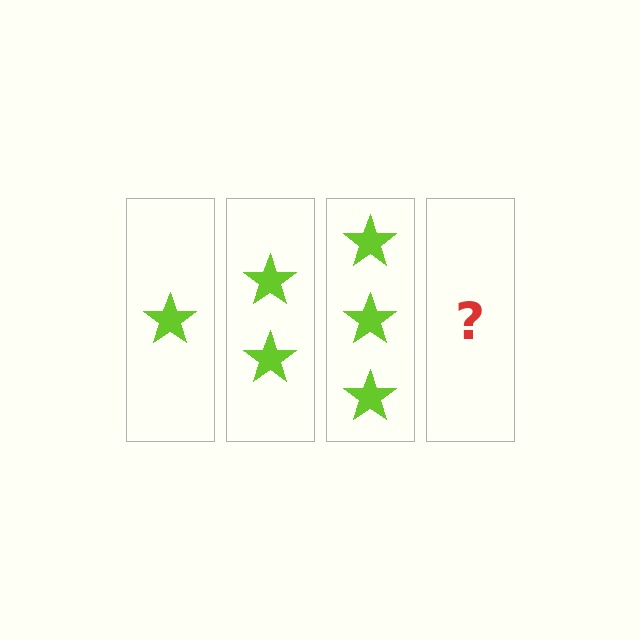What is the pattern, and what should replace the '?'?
The pattern is that each step adds one more star. The '?' should be 4 stars.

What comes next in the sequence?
The next element should be 4 stars.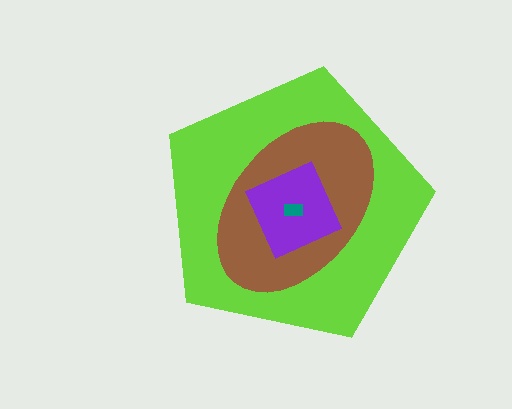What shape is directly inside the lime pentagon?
The brown ellipse.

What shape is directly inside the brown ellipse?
The purple square.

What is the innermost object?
The teal rectangle.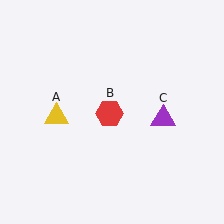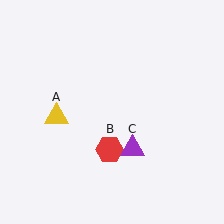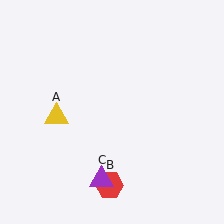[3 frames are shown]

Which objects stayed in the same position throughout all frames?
Yellow triangle (object A) remained stationary.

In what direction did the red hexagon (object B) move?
The red hexagon (object B) moved down.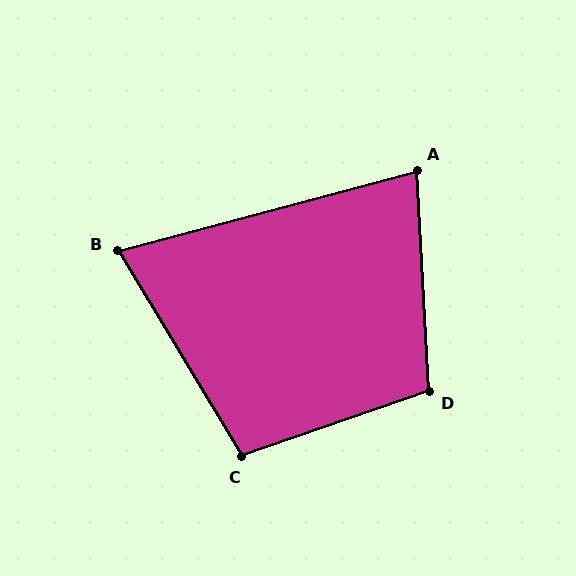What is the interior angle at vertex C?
Approximately 102 degrees (obtuse).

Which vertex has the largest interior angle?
D, at approximately 106 degrees.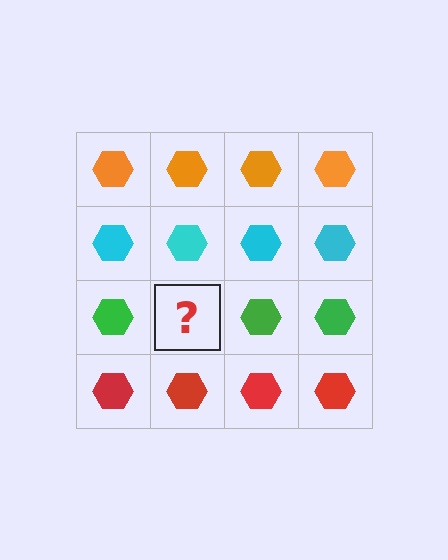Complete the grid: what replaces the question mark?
The question mark should be replaced with a green hexagon.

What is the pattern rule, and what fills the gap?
The rule is that each row has a consistent color. The gap should be filled with a green hexagon.